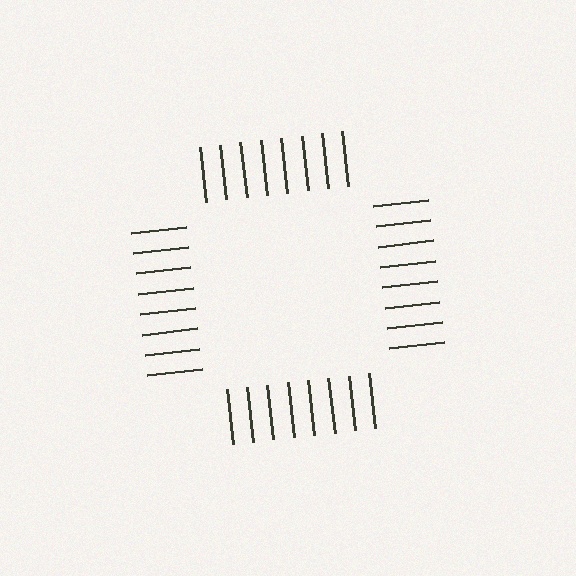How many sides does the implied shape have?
4 sides — the line-ends trace a square.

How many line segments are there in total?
32 — 8 along each of the 4 edges.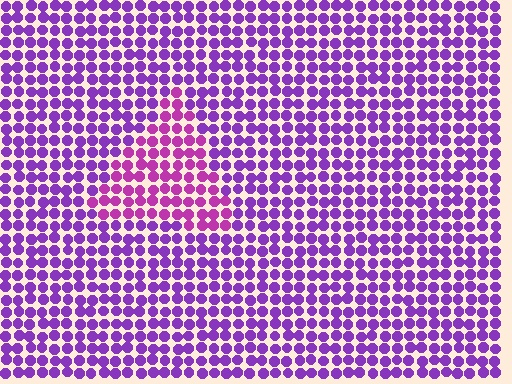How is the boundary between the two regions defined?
The boundary is defined purely by a slight shift in hue (about 31 degrees). Spacing, size, and orientation are identical on both sides.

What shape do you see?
I see a triangle.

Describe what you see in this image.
The image is filled with small purple elements in a uniform arrangement. A triangle-shaped region is visible where the elements are tinted to a slightly different hue, forming a subtle color boundary.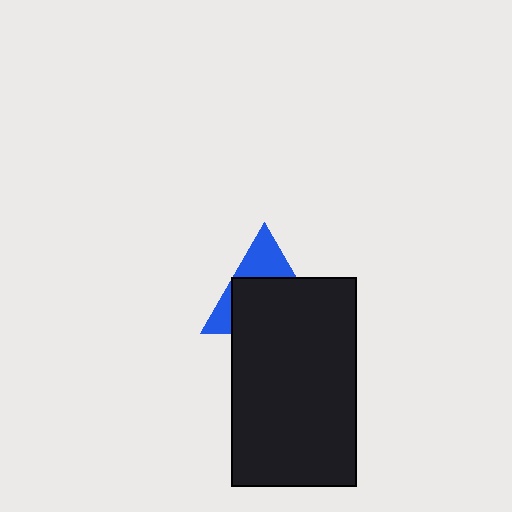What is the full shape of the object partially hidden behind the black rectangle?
The partially hidden object is a blue triangle.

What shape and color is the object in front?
The object in front is a black rectangle.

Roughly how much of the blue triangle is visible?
A small part of it is visible (roughly 37%).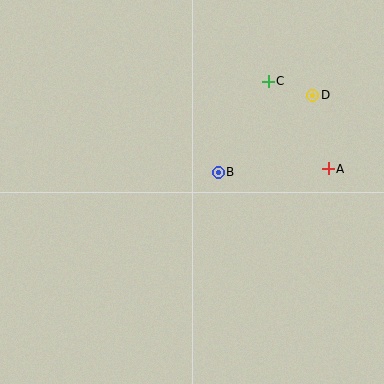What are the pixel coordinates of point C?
Point C is at (268, 81).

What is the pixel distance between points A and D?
The distance between A and D is 75 pixels.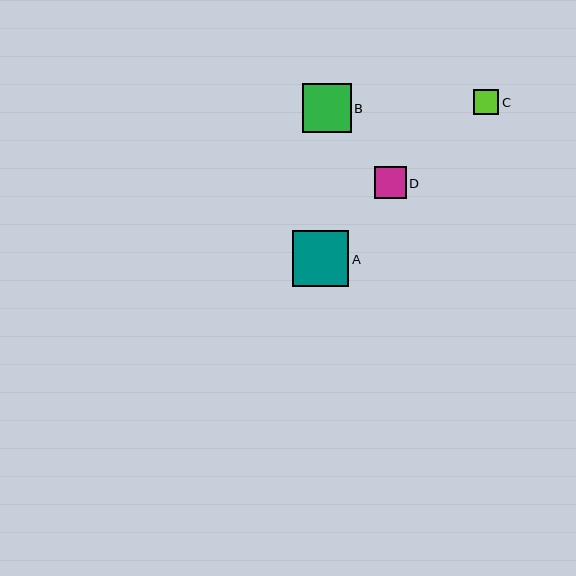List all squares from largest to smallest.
From largest to smallest: A, B, D, C.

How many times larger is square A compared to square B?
Square A is approximately 1.1 times the size of square B.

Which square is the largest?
Square A is the largest with a size of approximately 56 pixels.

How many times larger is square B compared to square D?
Square B is approximately 1.5 times the size of square D.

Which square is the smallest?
Square C is the smallest with a size of approximately 26 pixels.